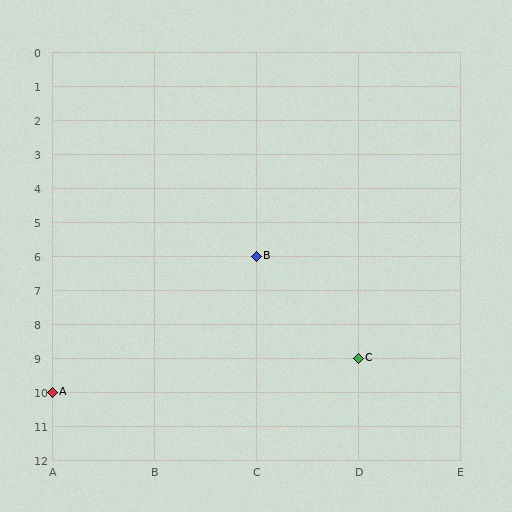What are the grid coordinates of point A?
Point A is at grid coordinates (A, 10).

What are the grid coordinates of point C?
Point C is at grid coordinates (D, 9).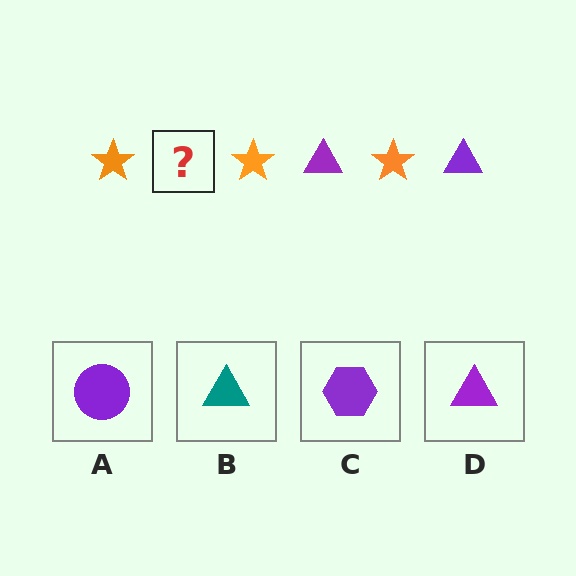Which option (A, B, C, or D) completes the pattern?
D.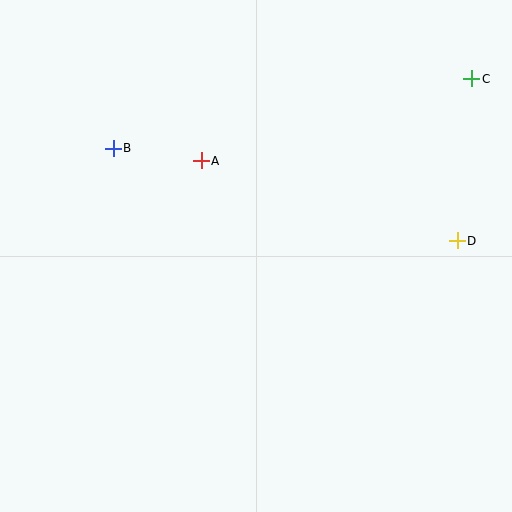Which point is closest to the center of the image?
Point A at (201, 161) is closest to the center.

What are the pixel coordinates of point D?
Point D is at (457, 241).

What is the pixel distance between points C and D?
The distance between C and D is 162 pixels.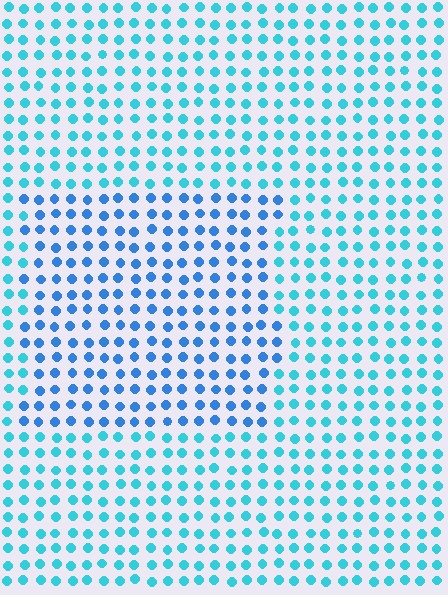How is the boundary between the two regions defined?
The boundary is defined purely by a slight shift in hue (about 28 degrees). Spacing, size, and orientation are identical on both sides.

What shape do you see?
I see a rectangle.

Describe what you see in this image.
The image is filled with small cyan elements in a uniform arrangement. A rectangle-shaped region is visible where the elements are tinted to a slightly different hue, forming a subtle color boundary.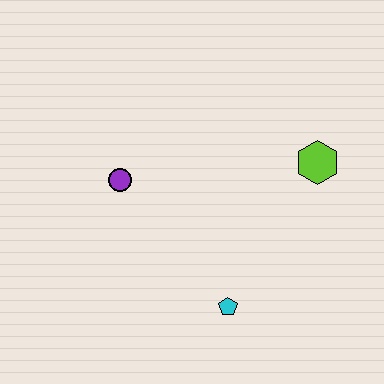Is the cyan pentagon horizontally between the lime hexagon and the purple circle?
Yes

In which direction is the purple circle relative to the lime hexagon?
The purple circle is to the left of the lime hexagon.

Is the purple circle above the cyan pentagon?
Yes